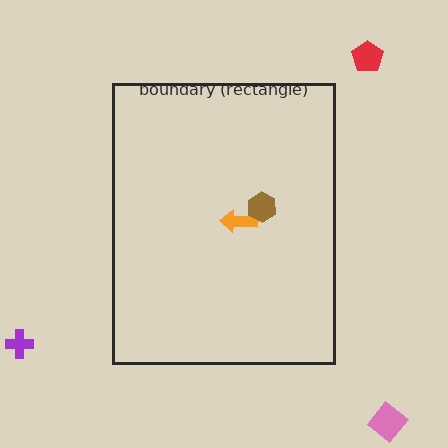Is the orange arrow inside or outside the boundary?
Inside.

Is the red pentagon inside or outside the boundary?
Outside.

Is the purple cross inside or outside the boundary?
Outside.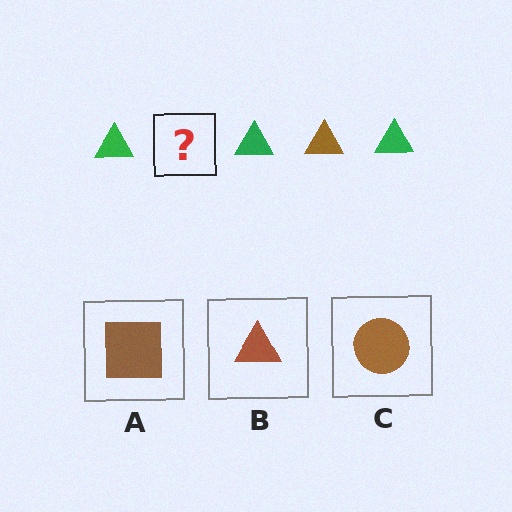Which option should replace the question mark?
Option B.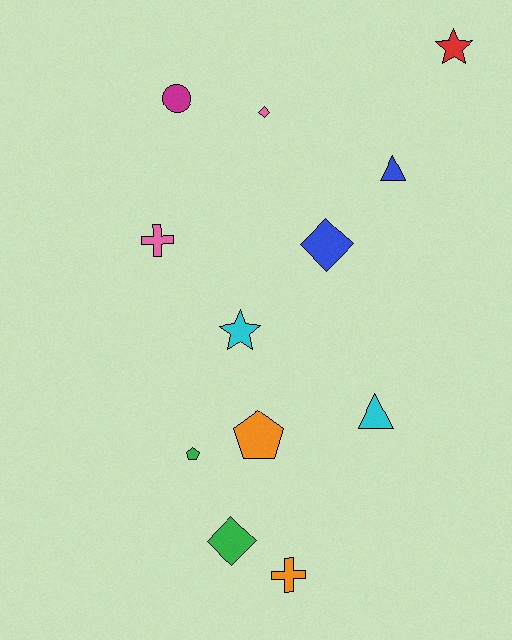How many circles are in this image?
There is 1 circle.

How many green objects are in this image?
There are 2 green objects.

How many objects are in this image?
There are 12 objects.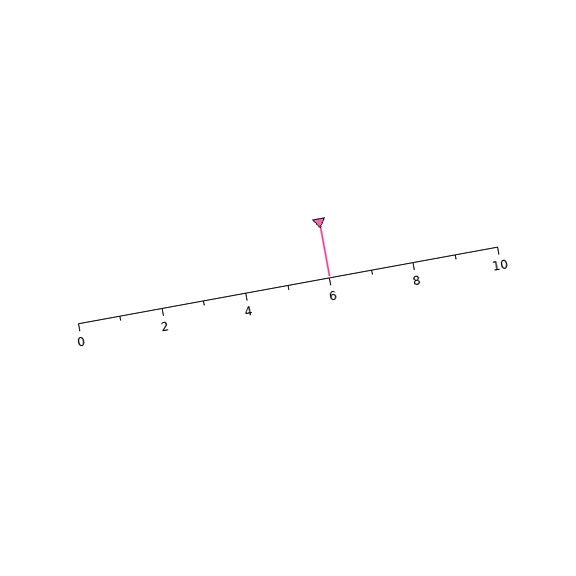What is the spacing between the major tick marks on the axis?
The major ticks are spaced 2 apart.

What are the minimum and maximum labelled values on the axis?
The axis runs from 0 to 10.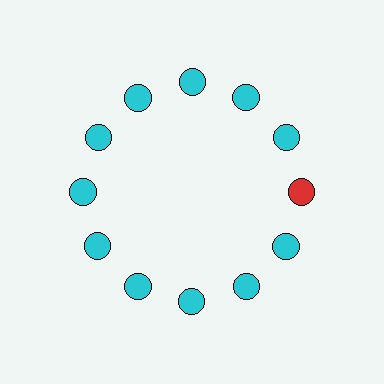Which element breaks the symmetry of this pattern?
The red circle at roughly the 3 o'clock position breaks the symmetry. All other shapes are cyan circles.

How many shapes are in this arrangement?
There are 12 shapes arranged in a ring pattern.